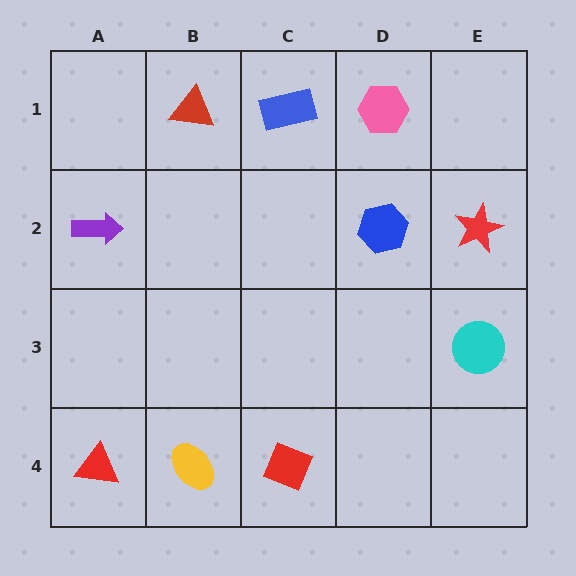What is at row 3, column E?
A cyan circle.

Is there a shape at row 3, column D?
No, that cell is empty.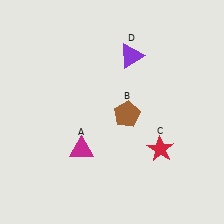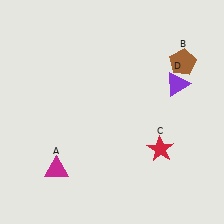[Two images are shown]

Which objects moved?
The objects that moved are: the magenta triangle (A), the brown pentagon (B), the purple triangle (D).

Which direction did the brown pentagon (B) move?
The brown pentagon (B) moved right.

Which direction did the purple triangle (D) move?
The purple triangle (D) moved right.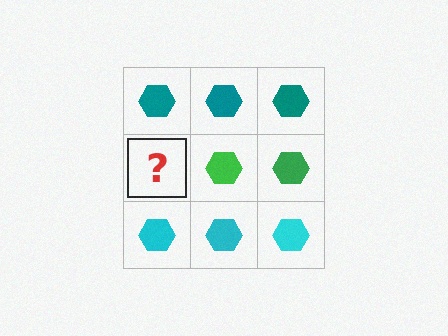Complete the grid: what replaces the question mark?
The question mark should be replaced with a green hexagon.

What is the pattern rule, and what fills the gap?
The rule is that each row has a consistent color. The gap should be filled with a green hexagon.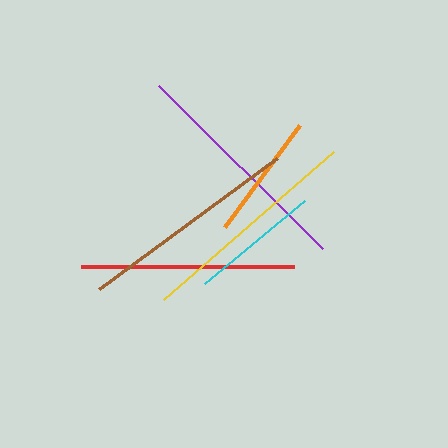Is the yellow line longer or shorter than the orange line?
The yellow line is longer than the orange line.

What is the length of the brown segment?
The brown segment is approximately 221 pixels long.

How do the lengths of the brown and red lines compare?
The brown and red lines are approximately the same length.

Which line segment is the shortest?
The orange line is the shortest at approximately 127 pixels.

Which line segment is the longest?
The purple line is the longest at approximately 232 pixels.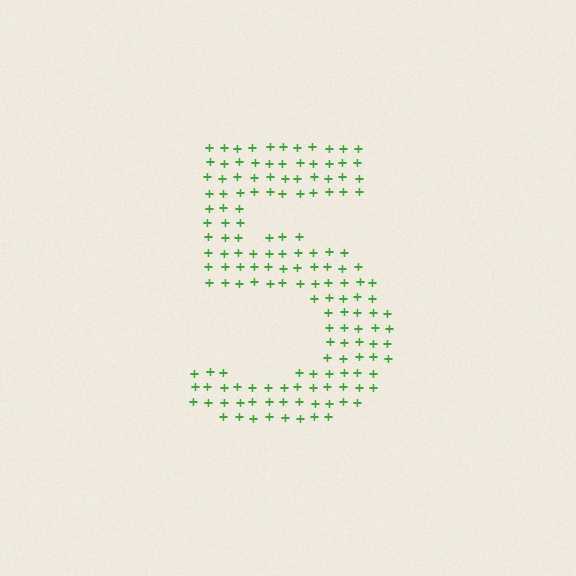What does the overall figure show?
The overall figure shows the digit 5.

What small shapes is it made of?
It is made of small plus signs.